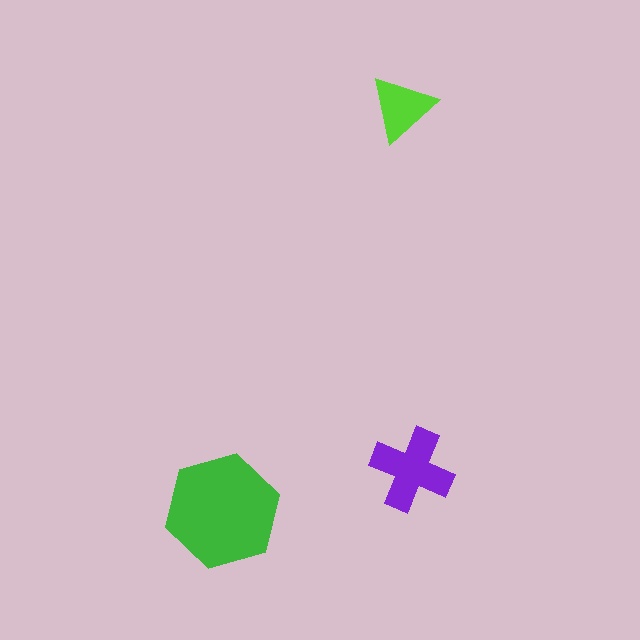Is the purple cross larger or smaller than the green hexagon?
Smaller.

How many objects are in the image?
There are 3 objects in the image.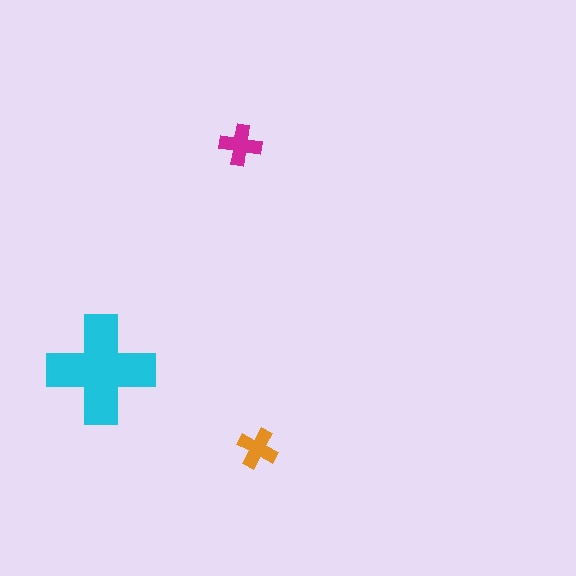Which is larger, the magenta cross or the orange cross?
The magenta one.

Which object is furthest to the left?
The cyan cross is leftmost.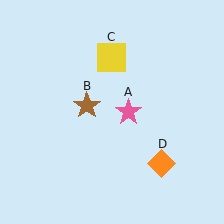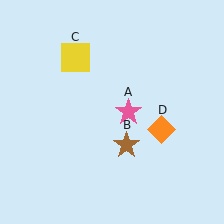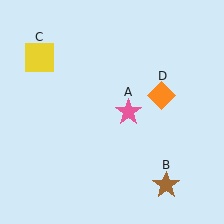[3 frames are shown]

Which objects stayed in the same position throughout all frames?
Pink star (object A) remained stationary.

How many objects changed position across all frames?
3 objects changed position: brown star (object B), yellow square (object C), orange diamond (object D).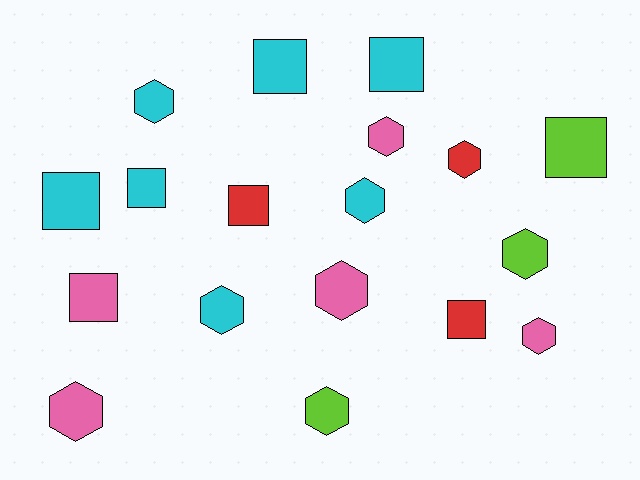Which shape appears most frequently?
Hexagon, with 10 objects.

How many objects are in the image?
There are 18 objects.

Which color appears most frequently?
Cyan, with 7 objects.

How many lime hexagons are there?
There are 2 lime hexagons.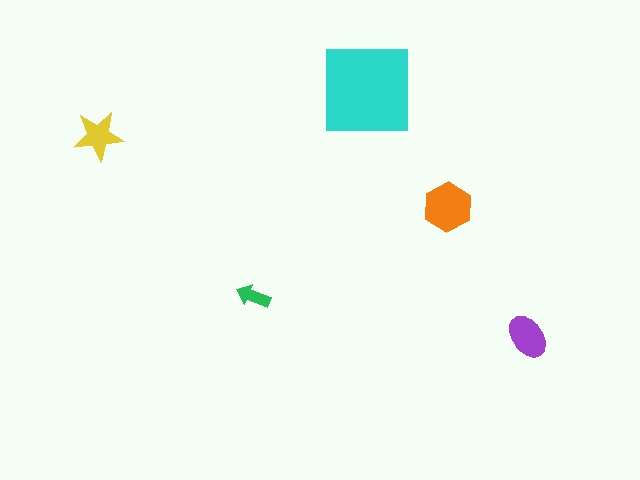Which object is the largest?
The cyan square.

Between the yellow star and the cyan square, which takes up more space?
The cyan square.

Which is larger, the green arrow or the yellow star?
The yellow star.